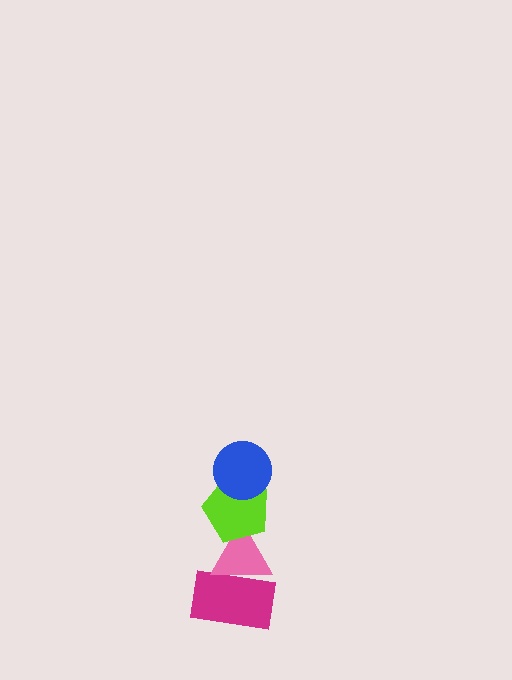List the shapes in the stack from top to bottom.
From top to bottom: the blue circle, the lime pentagon, the pink triangle, the magenta rectangle.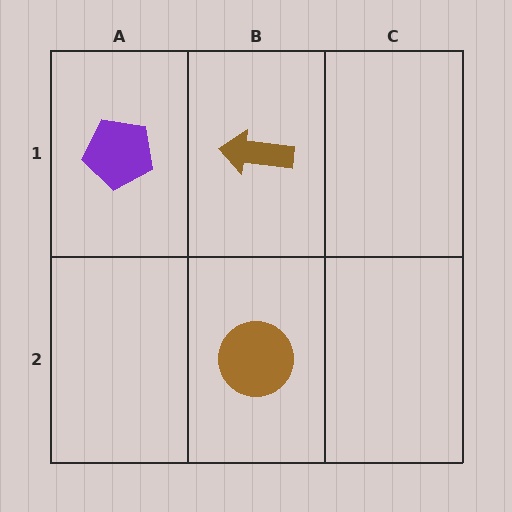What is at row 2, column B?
A brown circle.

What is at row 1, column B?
A brown arrow.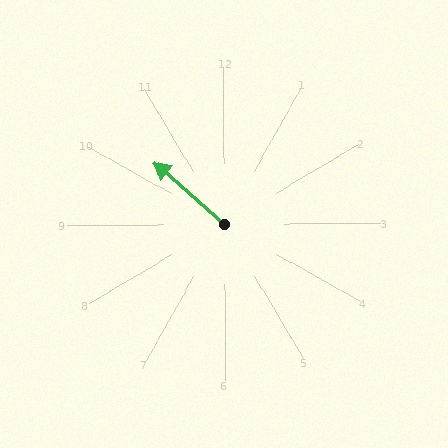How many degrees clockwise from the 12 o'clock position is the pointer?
Approximately 312 degrees.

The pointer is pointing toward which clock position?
Roughly 10 o'clock.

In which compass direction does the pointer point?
Northwest.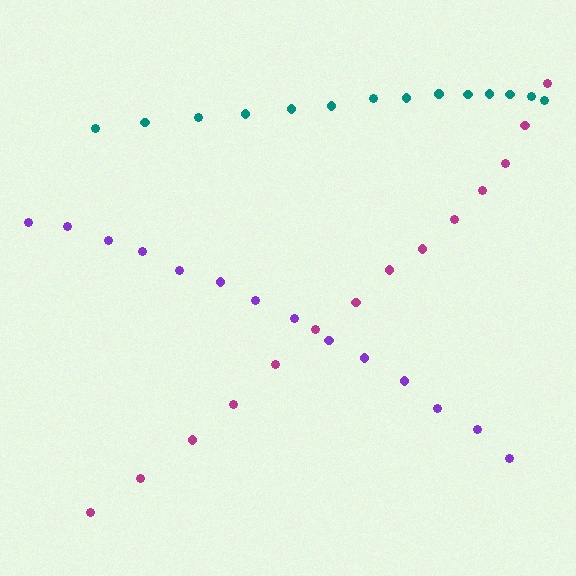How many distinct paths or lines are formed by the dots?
There are 3 distinct paths.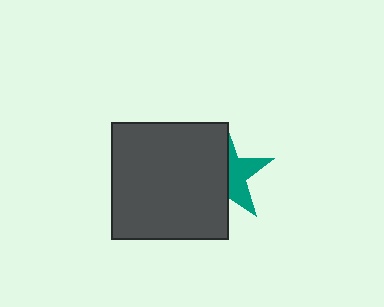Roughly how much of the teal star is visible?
A small part of it is visible (roughly 41%).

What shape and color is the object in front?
The object in front is a dark gray square.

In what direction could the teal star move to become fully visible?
The teal star could move right. That would shift it out from behind the dark gray square entirely.